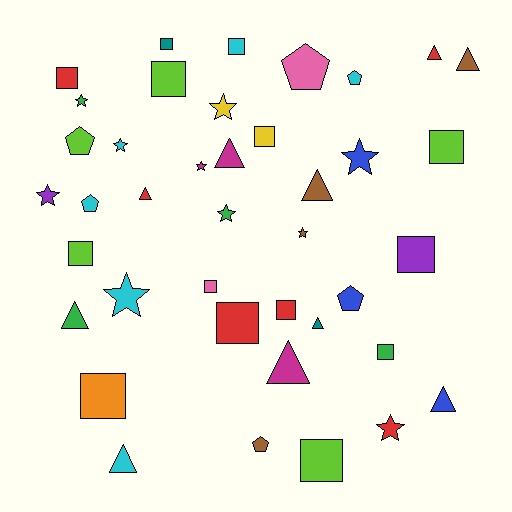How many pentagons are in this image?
There are 6 pentagons.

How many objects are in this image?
There are 40 objects.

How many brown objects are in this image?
There are 4 brown objects.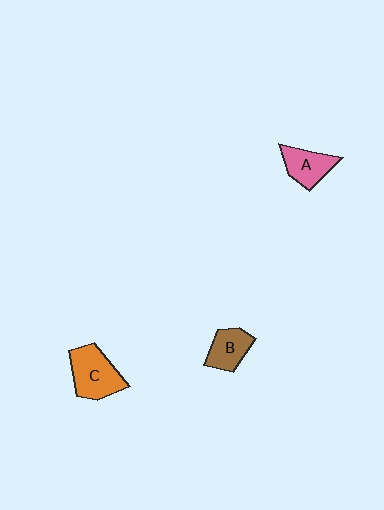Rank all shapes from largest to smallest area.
From largest to smallest: C (orange), A (pink), B (brown).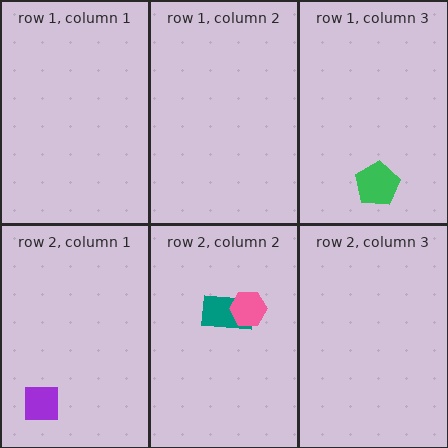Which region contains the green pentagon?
The row 1, column 3 region.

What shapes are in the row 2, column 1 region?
The purple square.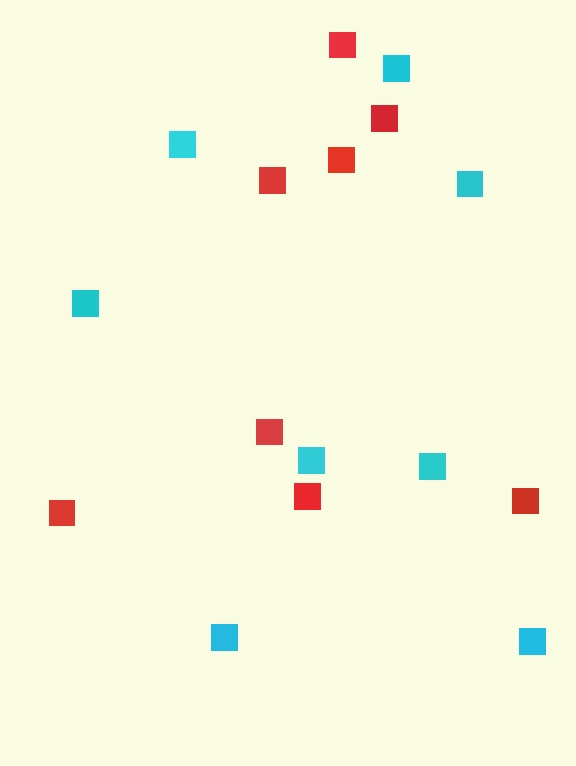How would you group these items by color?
There are 2 groups: one group of red squares (8) and one group of cyan squares (8).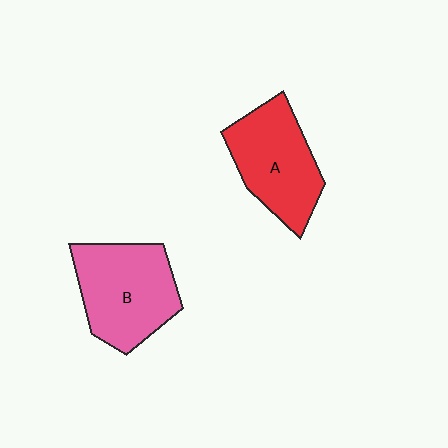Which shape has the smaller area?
Shape A (red).